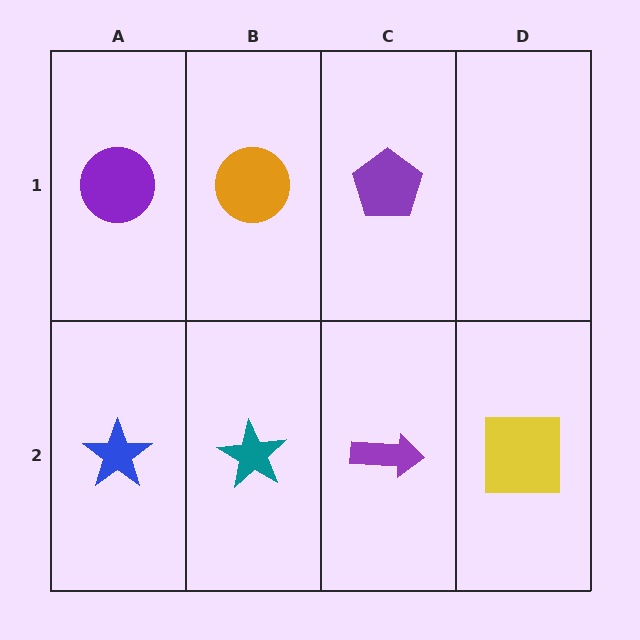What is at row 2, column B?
A teal star.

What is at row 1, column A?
A purple circle.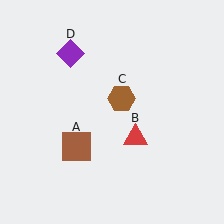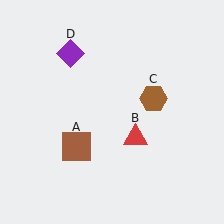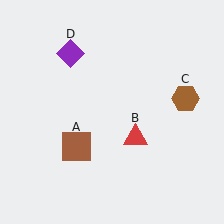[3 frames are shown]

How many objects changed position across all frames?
1 object changed position: brown hexagon (object C).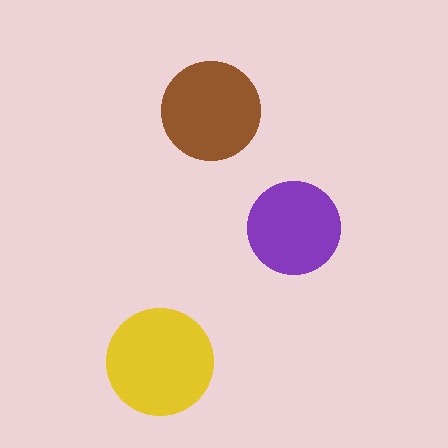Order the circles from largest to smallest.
the yellow one, the brown one, the purple one.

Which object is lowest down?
The yellow circle is bottommost.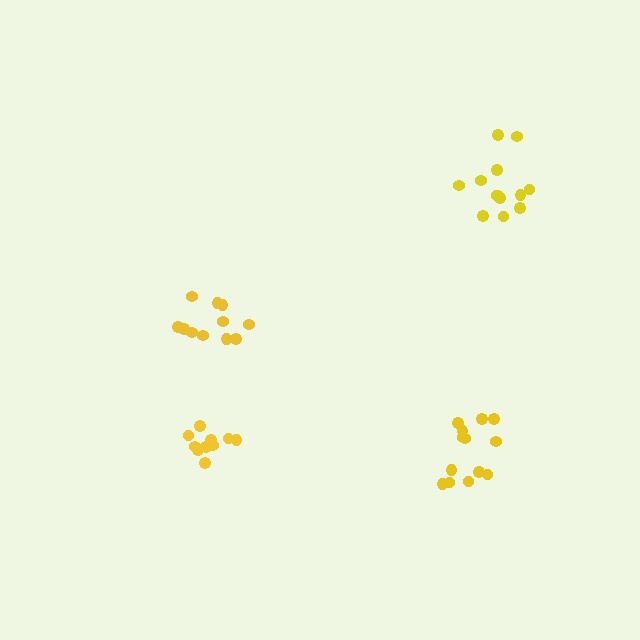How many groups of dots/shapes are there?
There are 4 groups.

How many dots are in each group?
Group 1: 13 dots, Group 2: 10 dots, Group 3: 13 dots, Group 4: 11 dots (47 total).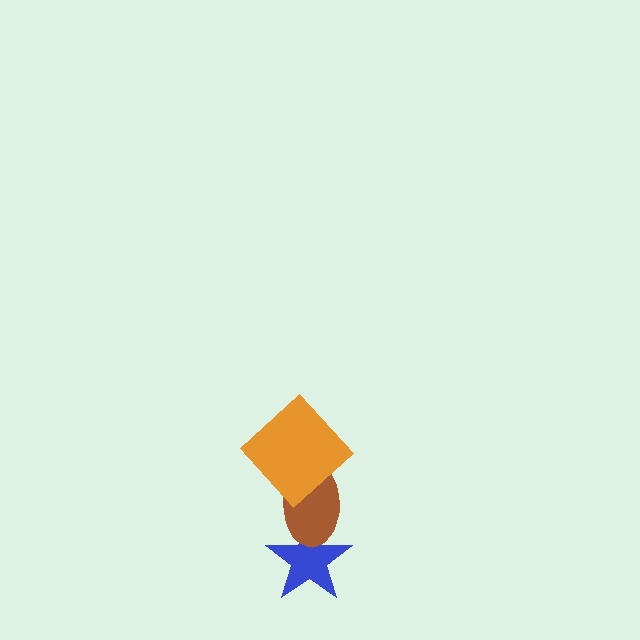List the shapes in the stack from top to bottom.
From top to bottom: the orange diamond, the brown ellipse, the blue star.